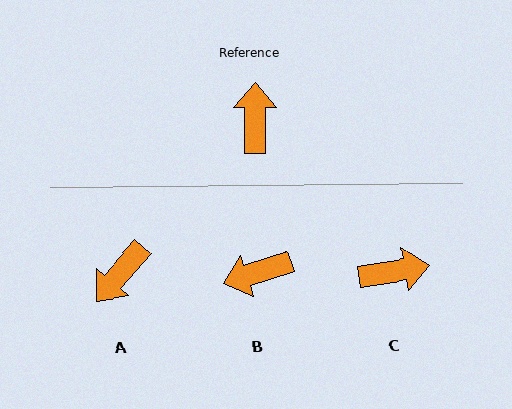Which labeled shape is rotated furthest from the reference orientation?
A, about 139 degrees away.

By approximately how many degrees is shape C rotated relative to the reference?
Approximately 81 degrees clockwise.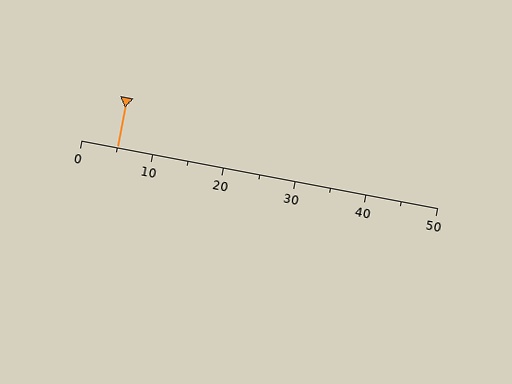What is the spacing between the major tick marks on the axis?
The major ticks are spaced 10 apart.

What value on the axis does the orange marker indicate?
The marker indicates approximately 5.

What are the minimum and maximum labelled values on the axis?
The axis runs from 0 to 50.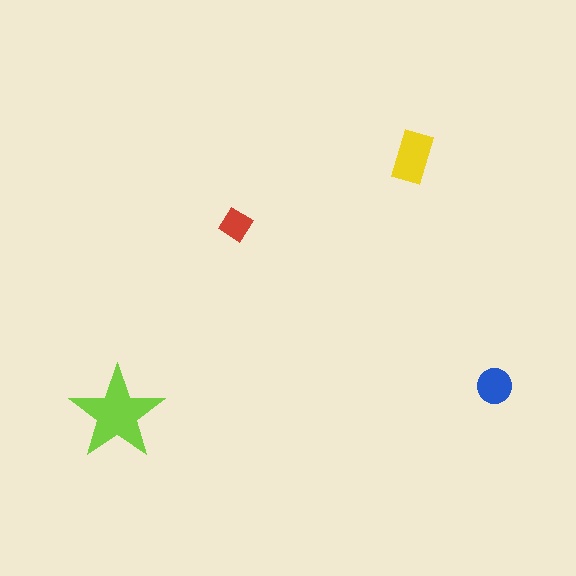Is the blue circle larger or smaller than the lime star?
Smaller.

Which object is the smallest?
The red diamond.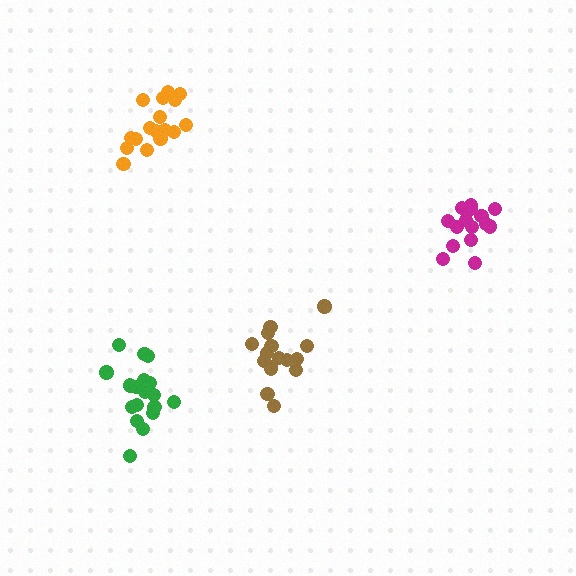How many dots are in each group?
Group 1: 17 dots, Group 2: 16 dots, Group 3: 15 dots, Group 4: 18 dots (66 total).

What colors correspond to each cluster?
The clusters are colored: orange, brown, magenta, green.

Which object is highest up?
The orange cluster is topmost.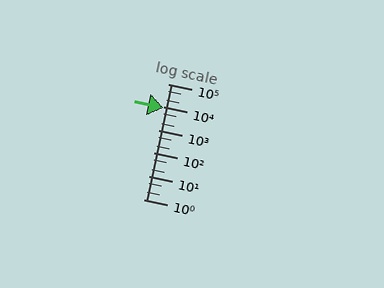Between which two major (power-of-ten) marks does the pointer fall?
The pointer is between 1000 and 10000.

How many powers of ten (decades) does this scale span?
The scale spans 5 decades, from 1 to 100000.